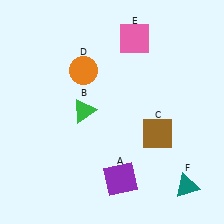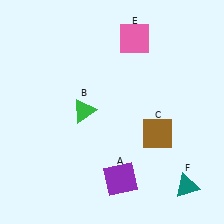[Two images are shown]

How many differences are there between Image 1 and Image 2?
There is 1 difference between the two images.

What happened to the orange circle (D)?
The orange circle (D) was removed in Image 2. It was in the top-left area of Image 1.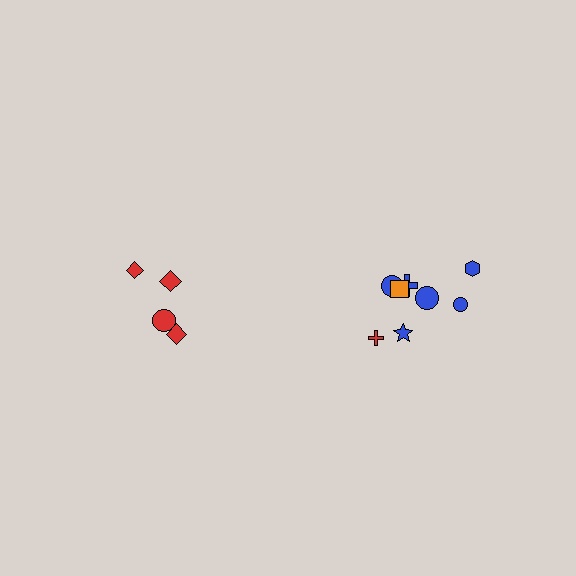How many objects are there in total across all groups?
There are 12 objects.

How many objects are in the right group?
There are 8 objects.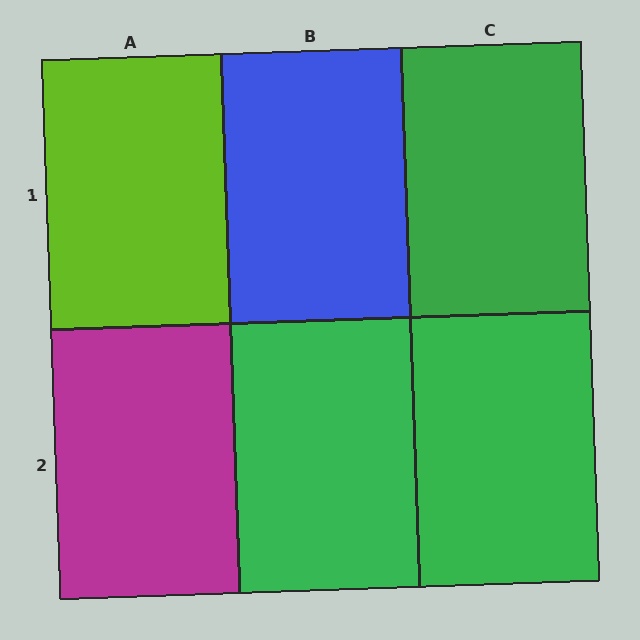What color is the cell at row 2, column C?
Green.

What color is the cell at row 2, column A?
Magenta.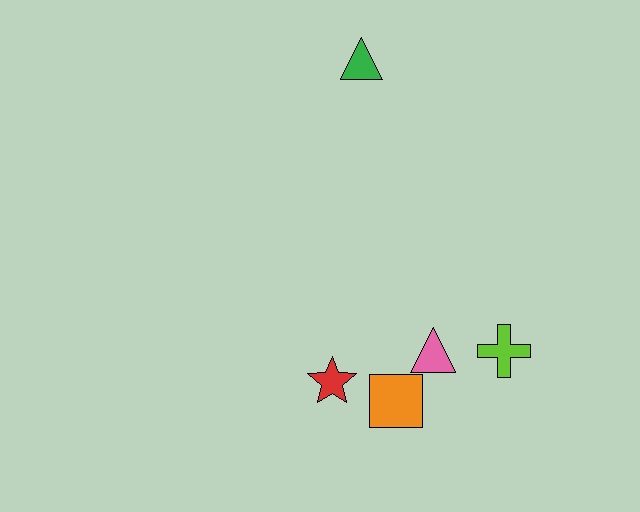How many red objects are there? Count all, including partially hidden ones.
There is 1 red object.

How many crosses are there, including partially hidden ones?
There is 1 cross.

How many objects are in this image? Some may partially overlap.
There are 5 objects.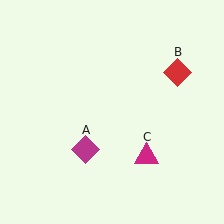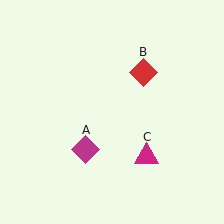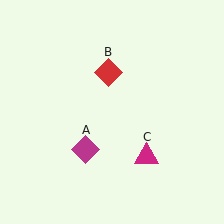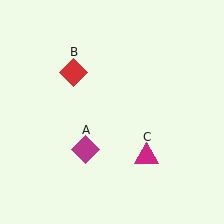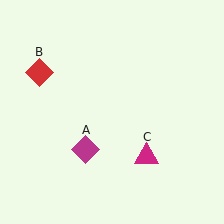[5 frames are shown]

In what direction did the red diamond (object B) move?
The red diamond (object B) moved left.